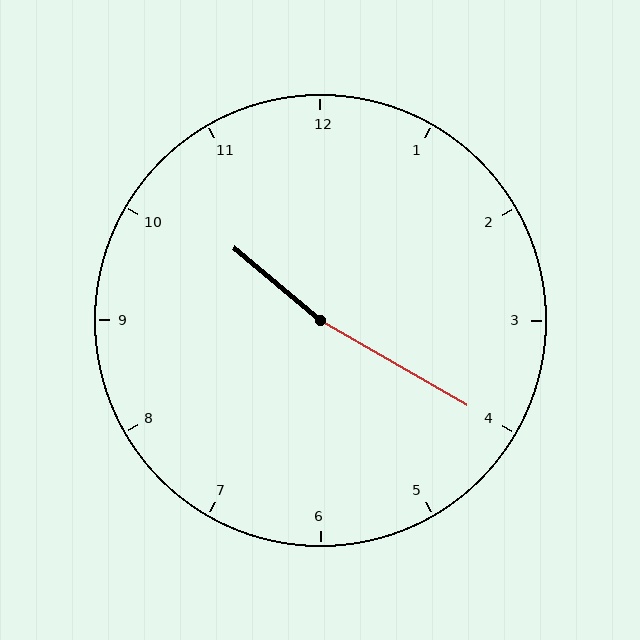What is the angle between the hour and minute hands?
Approximately 170 degrees.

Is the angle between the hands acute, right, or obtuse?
It is obtuse.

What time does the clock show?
10:20.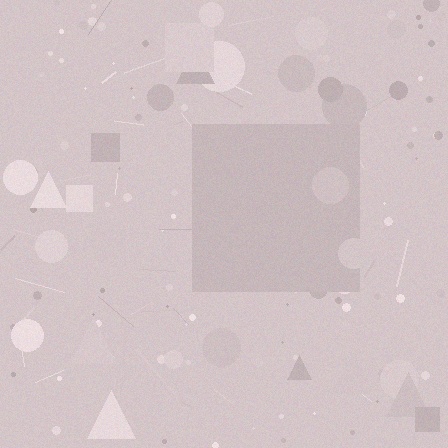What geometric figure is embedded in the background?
A square is embedded in the background.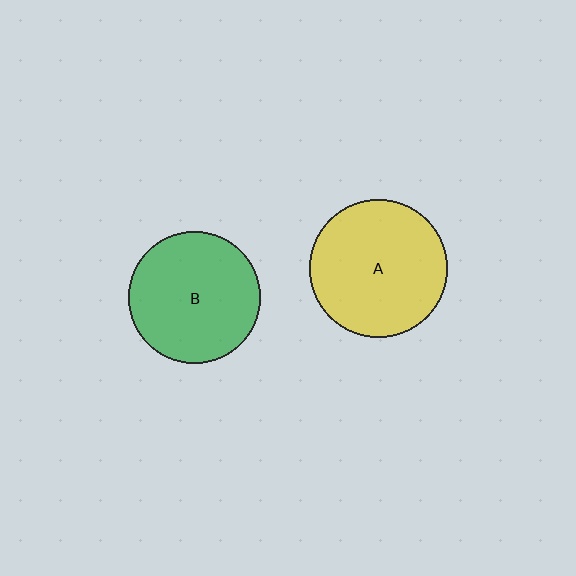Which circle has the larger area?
Circle A (yellow).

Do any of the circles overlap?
No, none of the circles overlap.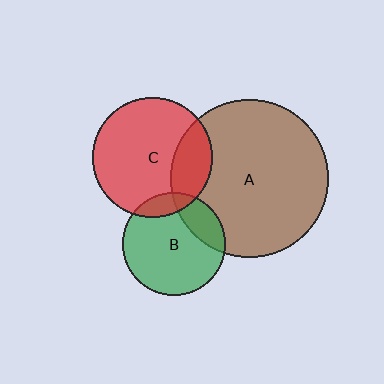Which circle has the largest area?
Circle A (brown).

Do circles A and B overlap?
Yes.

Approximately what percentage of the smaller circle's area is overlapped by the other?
Approximately 20%.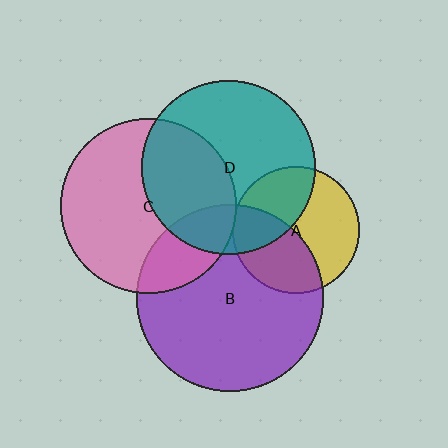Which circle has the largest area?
Circle B (purple).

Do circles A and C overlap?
Yes.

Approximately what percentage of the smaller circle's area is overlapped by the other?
Approximately 5%.